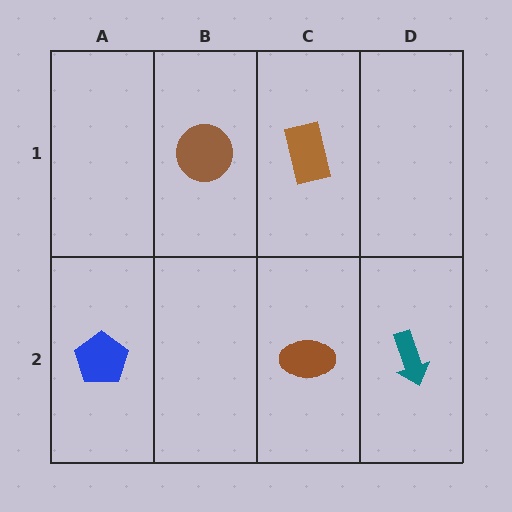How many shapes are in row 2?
3 shapes.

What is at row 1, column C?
A brown rectangle.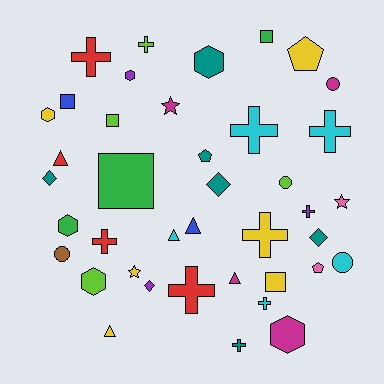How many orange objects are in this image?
There are no orange objects.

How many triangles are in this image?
There are 5 triangles.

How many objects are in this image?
There are 40 objects.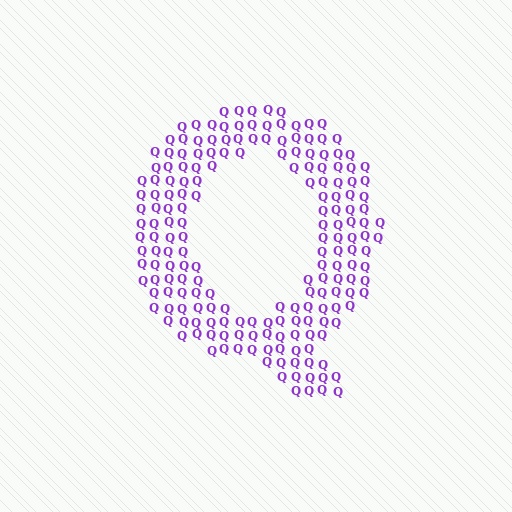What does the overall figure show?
The overall figure shows the letter Q.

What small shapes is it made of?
It is made of small letter Q's.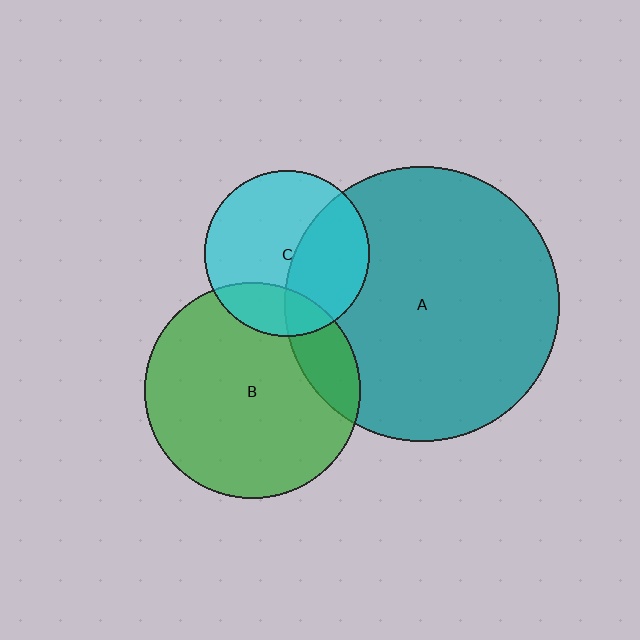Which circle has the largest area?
Circle A (teal).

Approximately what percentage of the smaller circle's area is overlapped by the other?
Approximately 20%.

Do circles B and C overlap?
Yes.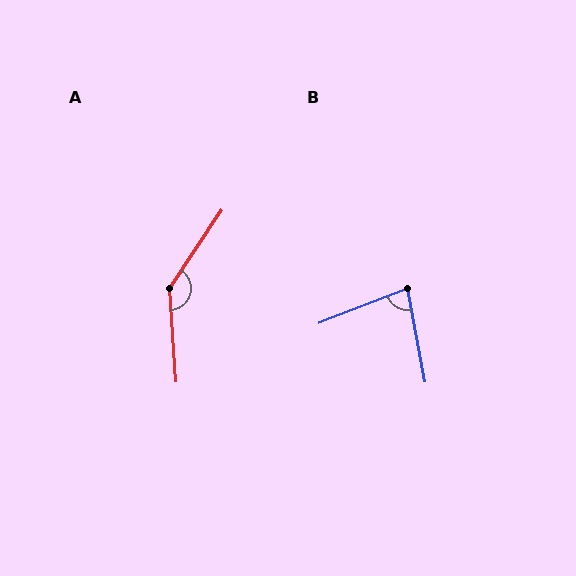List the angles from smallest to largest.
B (79°), A (142°).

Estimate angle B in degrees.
Approximately 79 degrees.